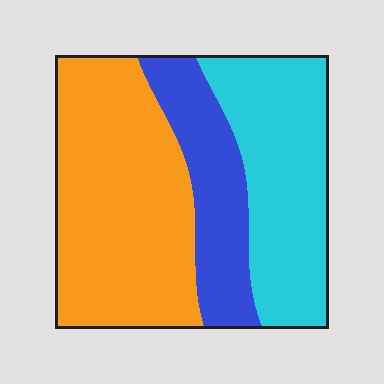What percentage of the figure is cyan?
Cyan takes up about one third (1/3) of the figure.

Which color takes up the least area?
Blue, at roughly 20%.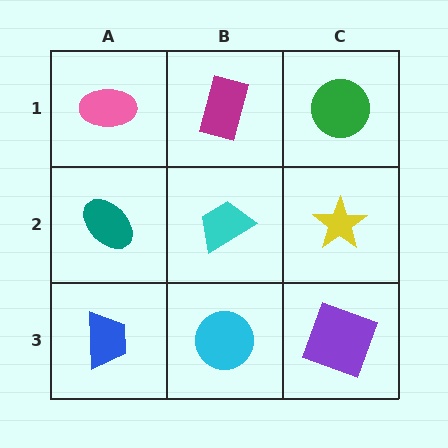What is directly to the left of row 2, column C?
A cyan trapezoid.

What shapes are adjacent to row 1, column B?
A cyan trapezoid (row 2, column B), a pink ellipse (row 1, column A), a green circle (row 1, column C).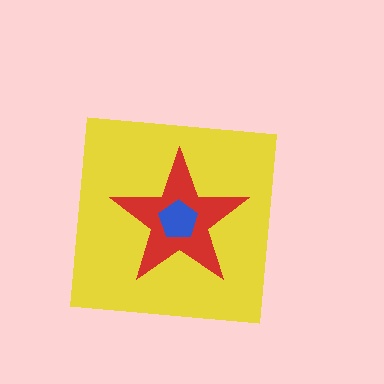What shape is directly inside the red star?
The blue pentagon.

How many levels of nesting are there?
3.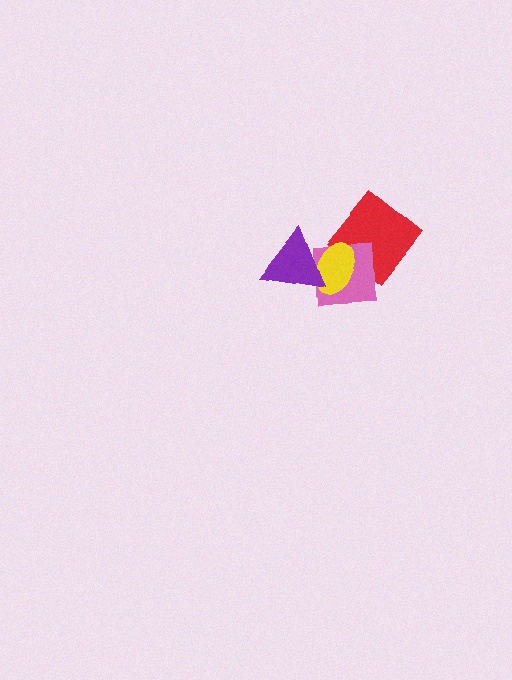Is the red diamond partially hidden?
Yes, it is partially covered by another shape.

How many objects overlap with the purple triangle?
2 objects overlap with the purple triangle.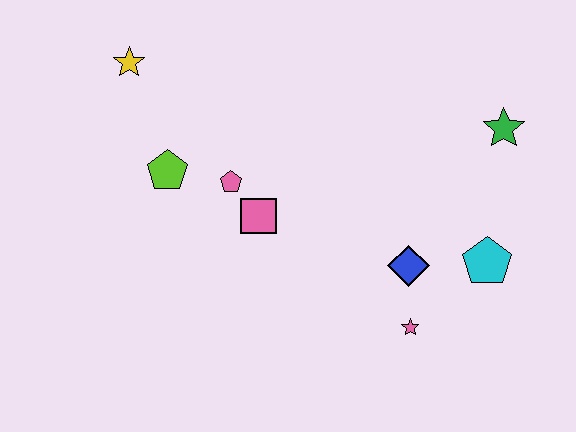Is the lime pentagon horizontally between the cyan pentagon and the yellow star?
Yes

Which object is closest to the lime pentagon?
The pink pentagon is closest to the lime pentagon.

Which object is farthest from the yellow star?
The cyan pentagon is farthest from the yellow star.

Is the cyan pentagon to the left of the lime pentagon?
No